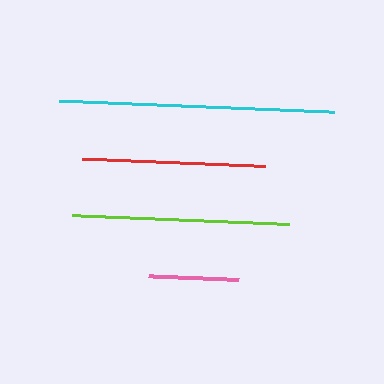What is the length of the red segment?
The red segment is approximately 183 pixels long.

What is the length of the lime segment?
The lime segment is approximately 217 pixels long.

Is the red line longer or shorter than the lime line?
The lime line is longer than the red line.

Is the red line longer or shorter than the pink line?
The red line is longer than the pink line.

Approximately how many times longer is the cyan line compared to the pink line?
The cyan line is approximately 3.1 times the length of the pink line.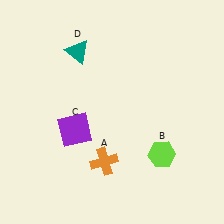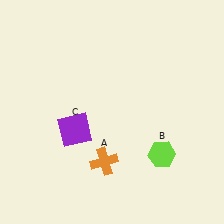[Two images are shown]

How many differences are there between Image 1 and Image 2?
There is 1 difference between the two images.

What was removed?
The teal triangle (D) was removed in Image 2.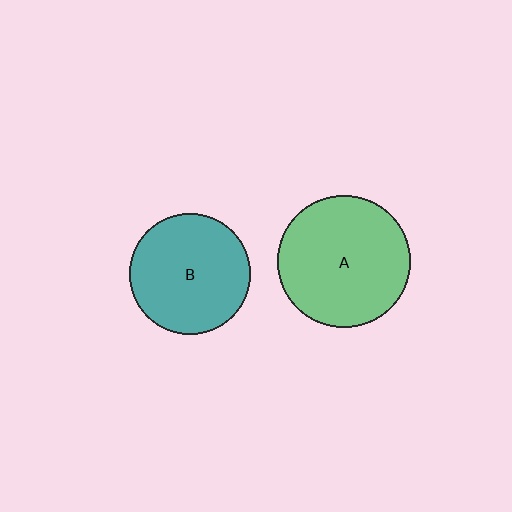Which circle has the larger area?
Circle A (green).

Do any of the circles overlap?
No, none of the circles overlap.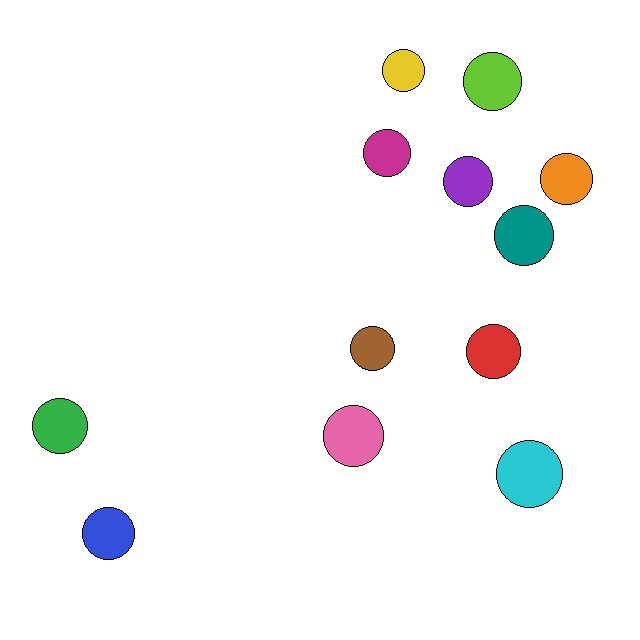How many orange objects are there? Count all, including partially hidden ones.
There is 1 orange object.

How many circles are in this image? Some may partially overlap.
There are 12 circles.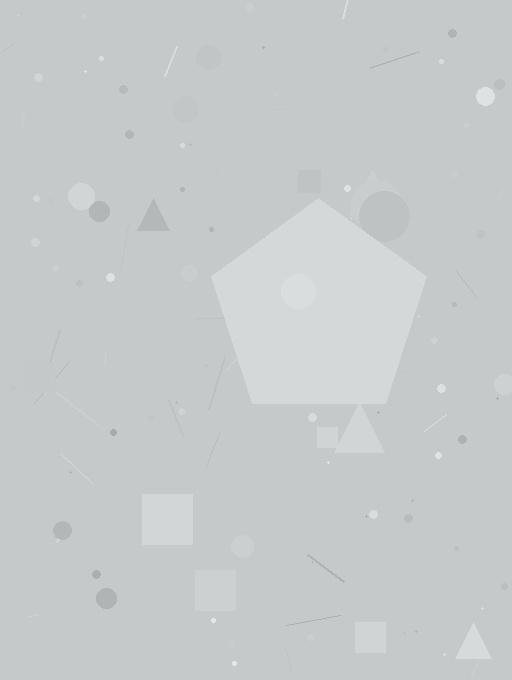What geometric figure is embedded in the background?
A pentagon is embedded in the background.